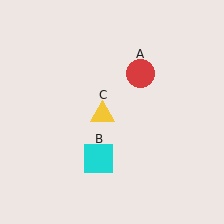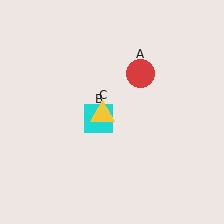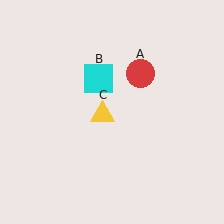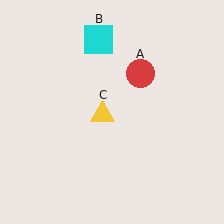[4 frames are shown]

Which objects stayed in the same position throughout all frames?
Red circle (object A) and yellow triangle (object C) remained stationary.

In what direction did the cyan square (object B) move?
The cyan square (object B) moved up.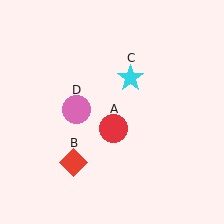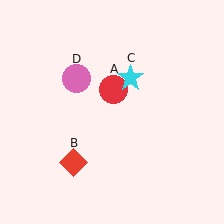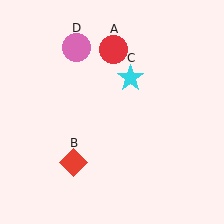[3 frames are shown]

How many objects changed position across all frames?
2 objects changed position: red circle (object A), pink circle (object D).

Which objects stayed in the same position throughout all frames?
Red diamond (object B) and cyan star (object C) remained stationary.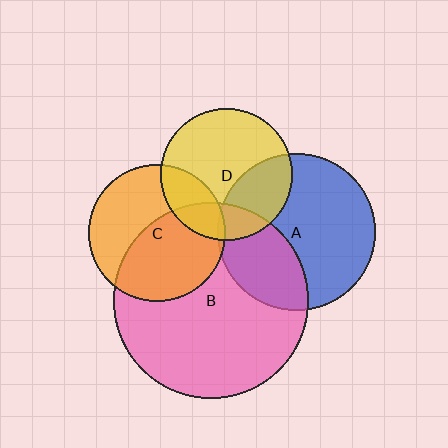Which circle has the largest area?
Circle B (pink).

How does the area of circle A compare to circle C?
Approximately 1.3 times.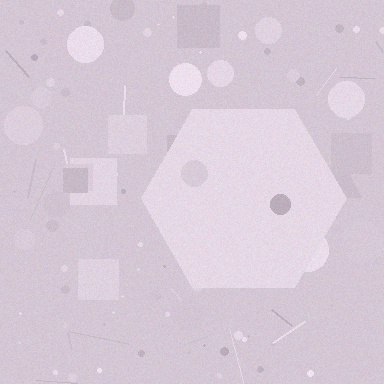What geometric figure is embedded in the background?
A hexagon is embedded in the background.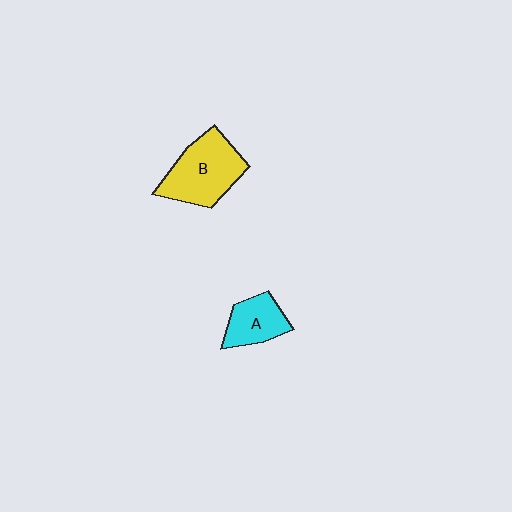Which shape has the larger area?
Shape B (yellow).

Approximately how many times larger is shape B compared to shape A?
Approximately 1.7 times.